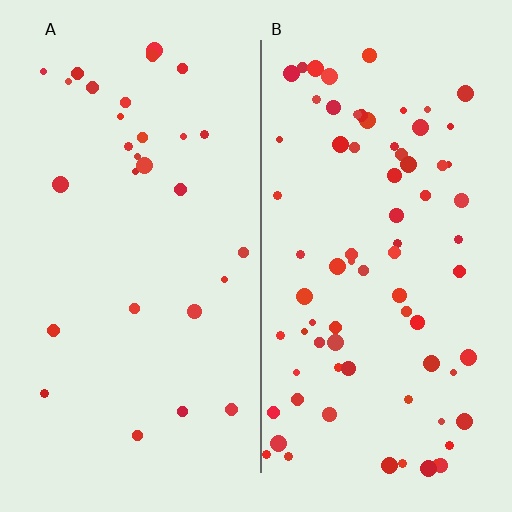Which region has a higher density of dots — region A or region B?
B (the right).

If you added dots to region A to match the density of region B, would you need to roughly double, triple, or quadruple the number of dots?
Approximately triple.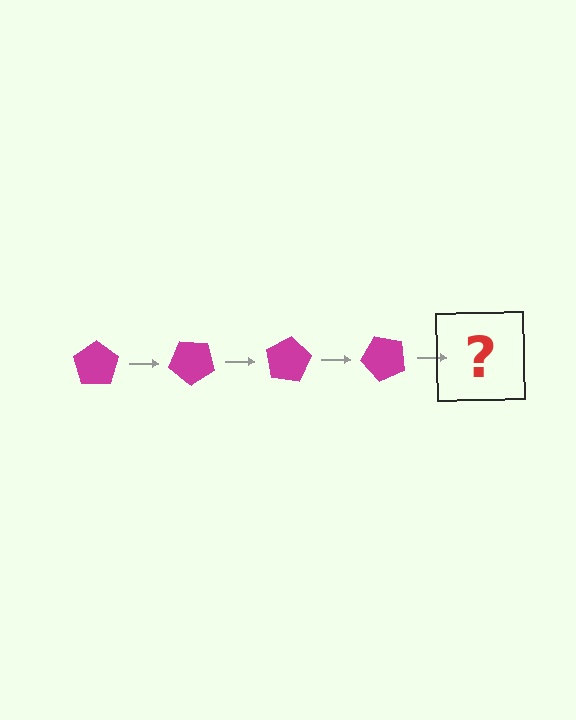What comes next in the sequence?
The next element should be a magenta pentagon rotated 160 degrees.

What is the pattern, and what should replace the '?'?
The pattern is that the pentagon rotates 40 degrees each step. The '?' should be a magenta pentagon rotated 160 degrees.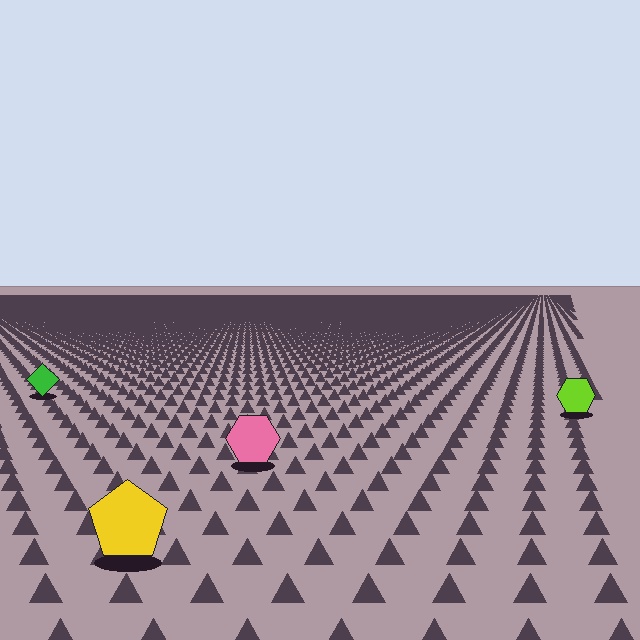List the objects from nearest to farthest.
From nearest to farthest: the yellow pentagon, the pink hexagon, the lime hexagon, the green diamond.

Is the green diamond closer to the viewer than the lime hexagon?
No. The lime hexagon is closer — you can tell from the texture gradient: the ground texture is coarser near it.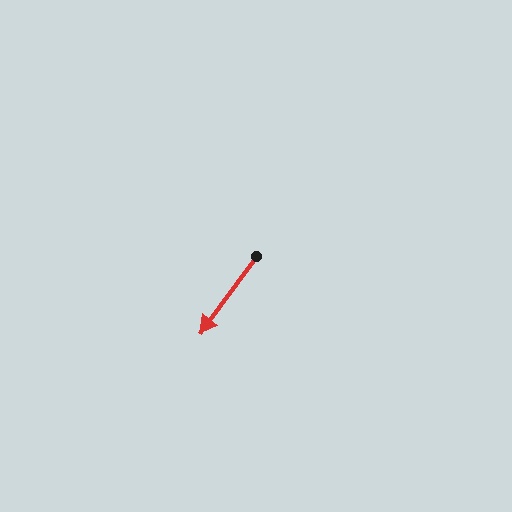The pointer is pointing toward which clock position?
Roughly 7 o'clock.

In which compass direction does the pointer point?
Southwest.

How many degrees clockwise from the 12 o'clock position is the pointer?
Approximately 216 degrees.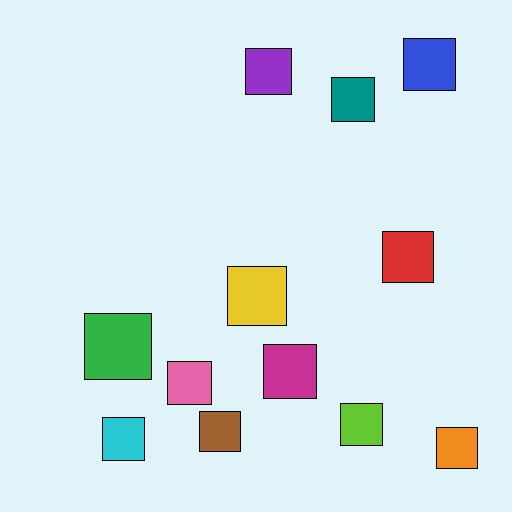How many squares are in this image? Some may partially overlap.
There are 12 squares.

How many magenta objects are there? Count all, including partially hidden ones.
There is 1 magenta object.